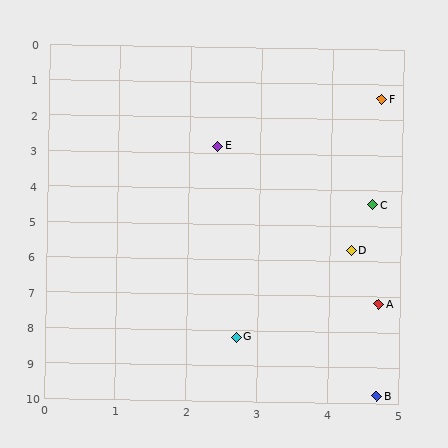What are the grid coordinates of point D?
Point D is at approximately (4.3, 5.7).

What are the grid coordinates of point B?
Point B is at approximately (4.7, 9.8).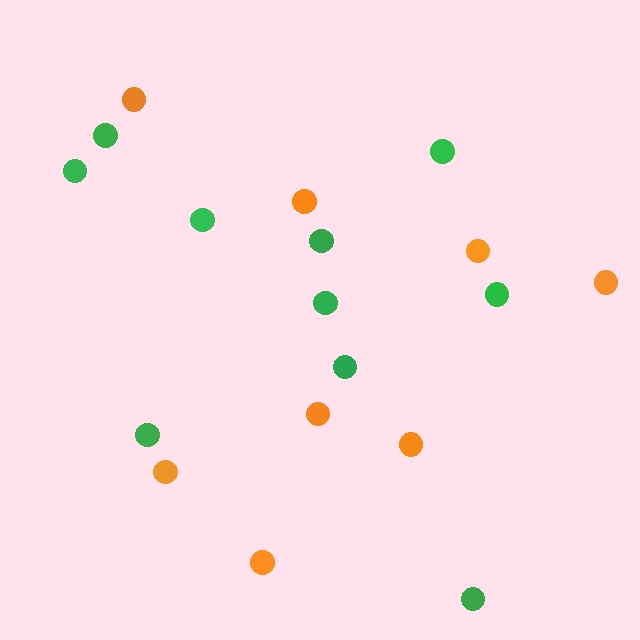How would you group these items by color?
There are 2 groups: one group of green circles (10) and one group of orange circles (8).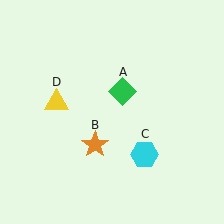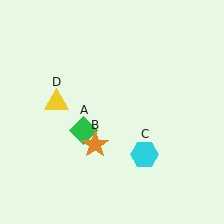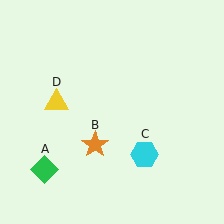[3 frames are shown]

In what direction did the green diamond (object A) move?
The green diamond (object A) moved down and to the left.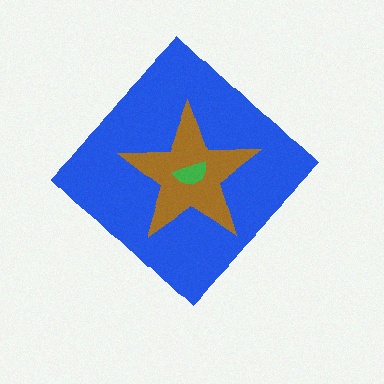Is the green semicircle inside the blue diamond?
Yes.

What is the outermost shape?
The blue diamond.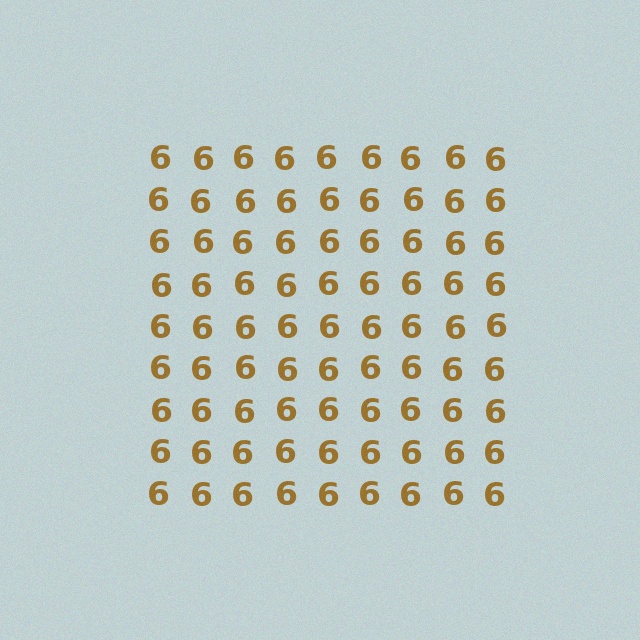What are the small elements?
The small elements are digit 6's.